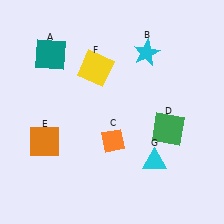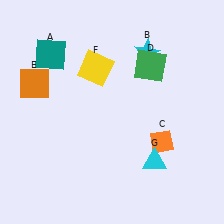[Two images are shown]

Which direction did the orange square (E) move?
The orange square (E) moved up.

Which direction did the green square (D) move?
The green square (D) moved up.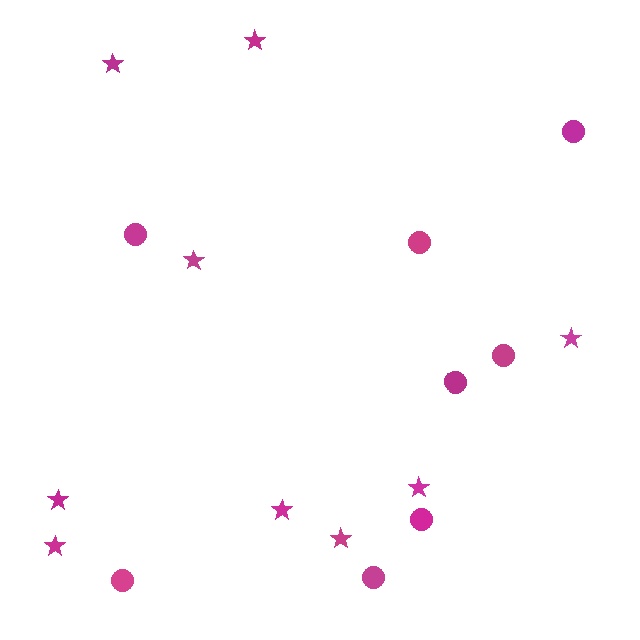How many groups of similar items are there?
There are 2 groups: one group of circles (8) and one group of stars (9).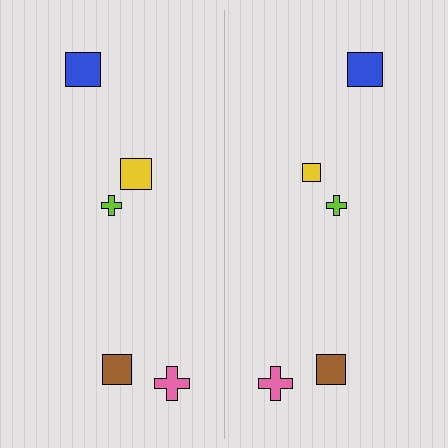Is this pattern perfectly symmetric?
No, the pattern is not perfectly symmetric. The yellow square on the right side has a different size than its mirror counterpart.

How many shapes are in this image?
There are 10 shapes in this image.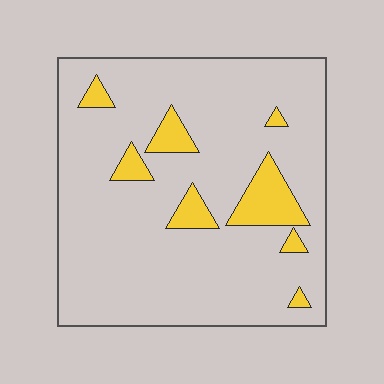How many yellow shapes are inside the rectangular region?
8.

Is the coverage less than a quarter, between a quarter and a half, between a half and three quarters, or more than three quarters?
Less than a quarter.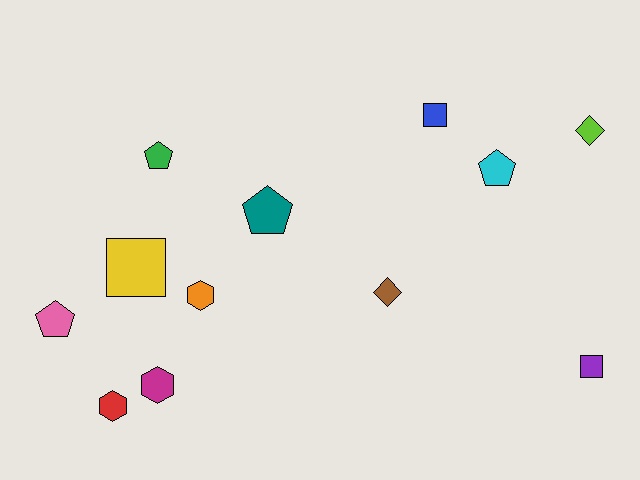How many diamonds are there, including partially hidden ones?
There are 2 diamonds.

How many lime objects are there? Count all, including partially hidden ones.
There is 1 lime object.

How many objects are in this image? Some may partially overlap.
There are 12 objects.